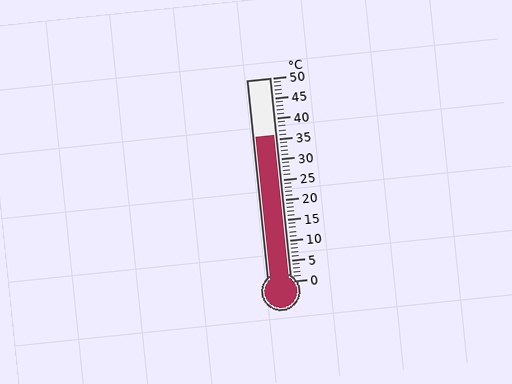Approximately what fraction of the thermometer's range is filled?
The thermometer is filled to approximately 70% of its range.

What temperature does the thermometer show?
The thermometer shows approximately 36°C.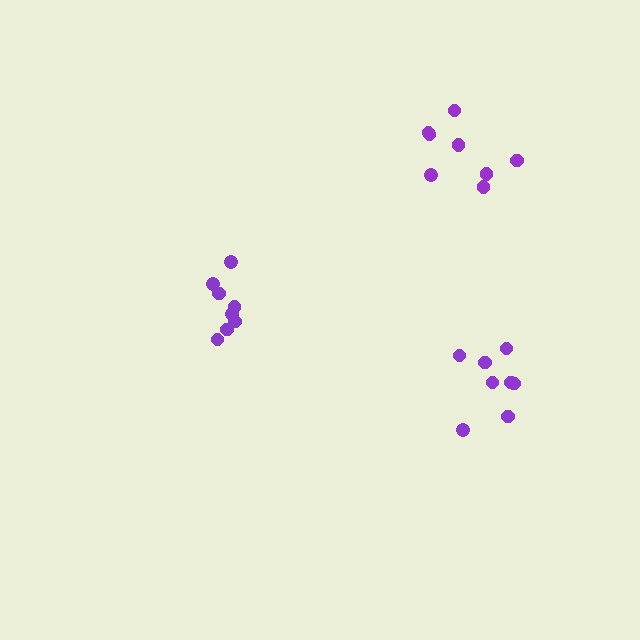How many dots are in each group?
Group 1: 8 dots, Group 2: 8 dots, Group 3: 8 dots (24 total).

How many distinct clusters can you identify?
There are 3 distinct clusters.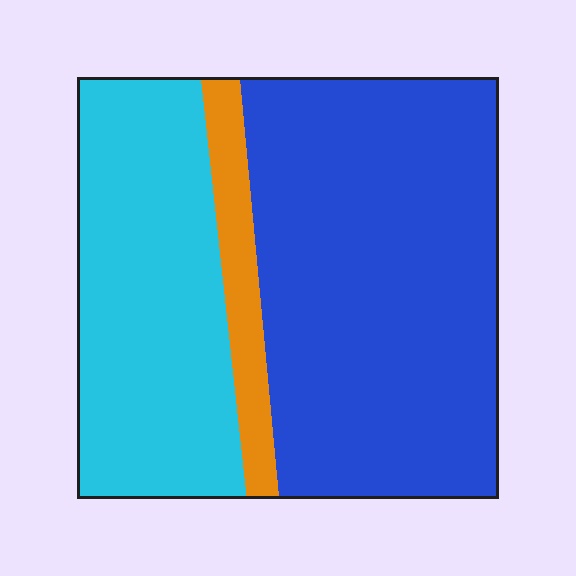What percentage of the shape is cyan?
Cyan takes up about one third (1/3) of the shape.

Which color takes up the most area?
Blue, at roughly 55%.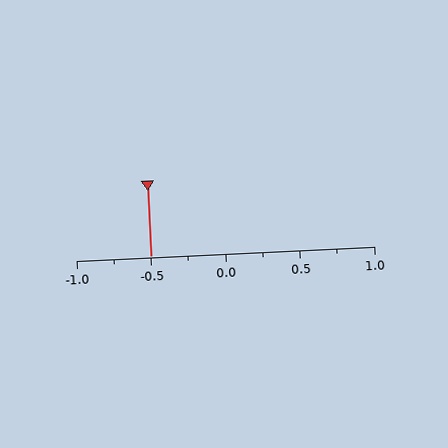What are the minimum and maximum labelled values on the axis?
The axis runs from -1.0 to 1.0.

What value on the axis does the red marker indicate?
The marker indicates approximately -0.5.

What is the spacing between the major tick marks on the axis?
The major ticks are spaced 0.5 apart.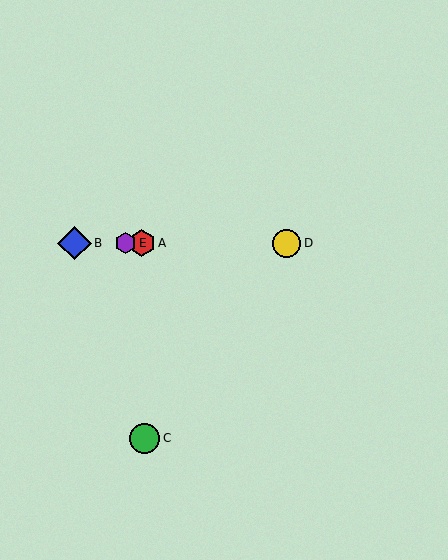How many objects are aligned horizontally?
4 objects (A, B, D, E) are aligned horizontally.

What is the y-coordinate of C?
Object C is at y≈438.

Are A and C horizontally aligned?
No, A is at y≈243 and C is at y≈438.